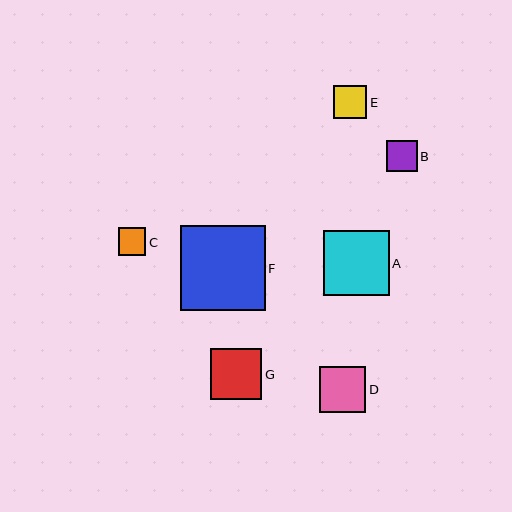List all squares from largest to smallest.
From largest to smallest: F, A, G, D, E, B, C.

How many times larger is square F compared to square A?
Square F is approximately 1.3 times the size of square A.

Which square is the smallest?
Square C is the smallest with a size of approximately 28 pixels.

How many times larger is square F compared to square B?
Square F is approximately 2.8 times the size of square B.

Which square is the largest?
Square F is the largest with a size of approximately 85 pixels.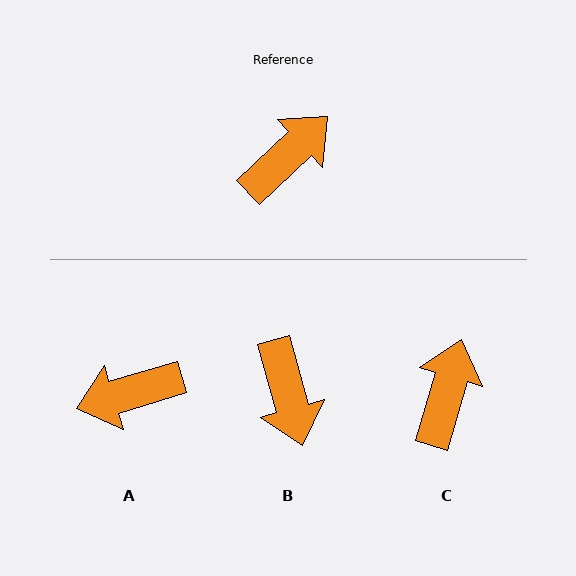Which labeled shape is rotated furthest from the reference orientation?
A, about 153 degrees away.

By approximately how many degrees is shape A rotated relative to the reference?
Approximately 153 degrees counter-clockwise.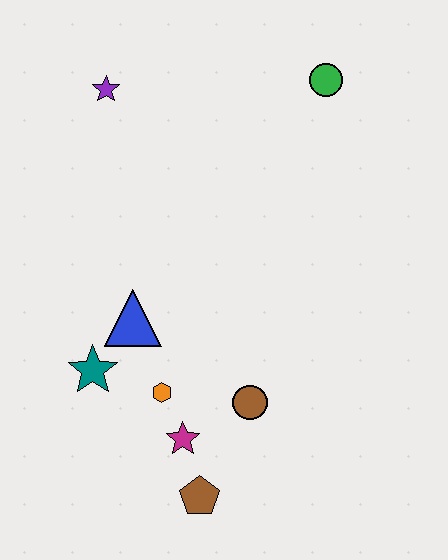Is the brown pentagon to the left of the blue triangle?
No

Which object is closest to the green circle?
The purple star is closest to the green circle.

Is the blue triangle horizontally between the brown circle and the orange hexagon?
No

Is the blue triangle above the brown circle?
Yes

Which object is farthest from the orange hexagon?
The green circle is farthest from the orange hexagon.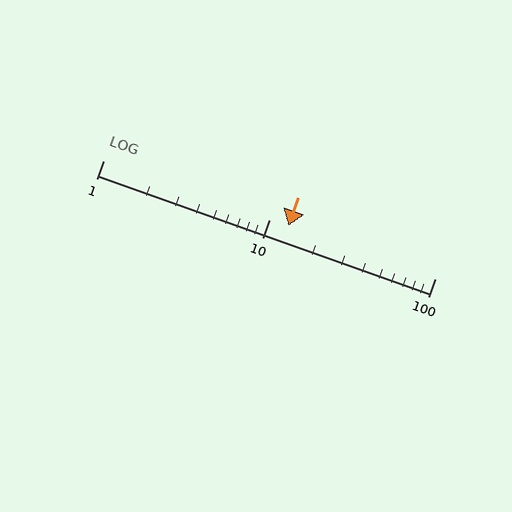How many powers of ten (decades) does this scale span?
The scale spans 2 decades, from 1 to 100.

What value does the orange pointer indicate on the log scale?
The pointer indicates approximately 13.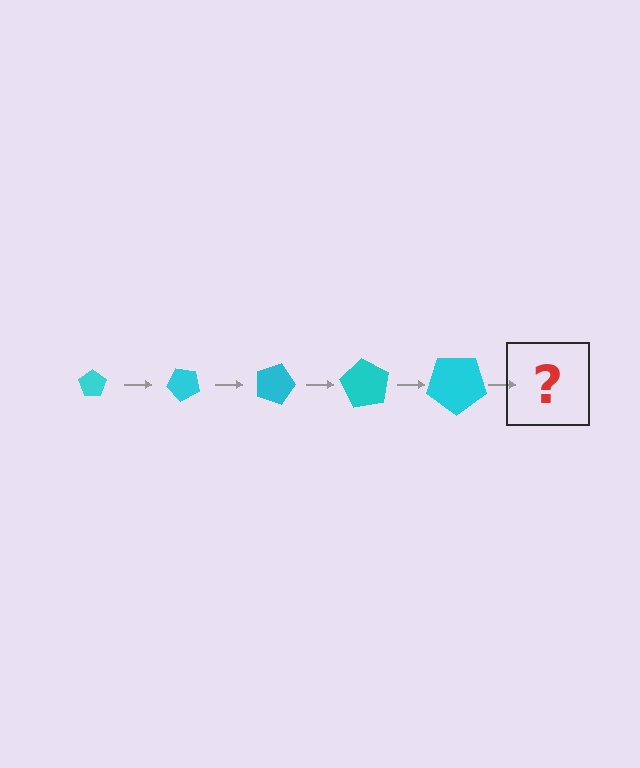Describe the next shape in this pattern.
It should be a pentagon, larger than the previous one and rotated 225 degrees from the start.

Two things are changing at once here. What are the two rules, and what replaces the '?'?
The two rules are that the pentagon grows larger each step and it rotates 45 degrees each step. The '?' should be a pentagon, larger than the previous one and rotated 225 degrees from the start.